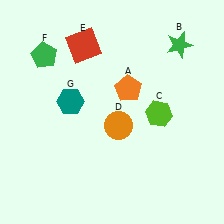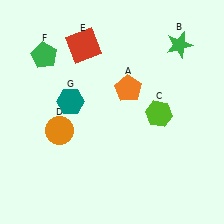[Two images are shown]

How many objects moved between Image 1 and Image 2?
1 object moved between the two images.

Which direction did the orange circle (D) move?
The orange circle (D) moved left.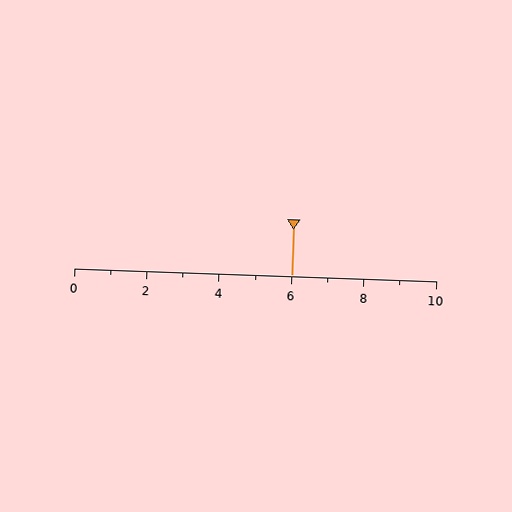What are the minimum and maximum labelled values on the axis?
The axis runs from 0 to 10.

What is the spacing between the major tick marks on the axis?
The major ticks are spaced 2 apart.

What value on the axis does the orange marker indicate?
The marker indicates approximately 6.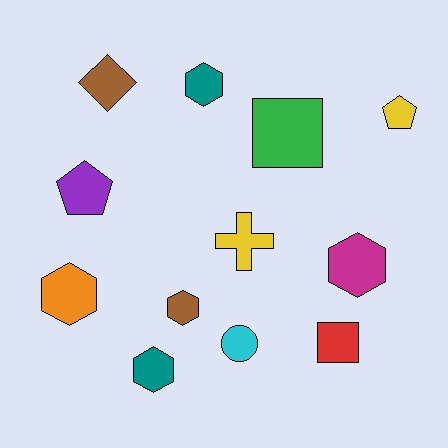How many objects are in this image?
There are 12 objects.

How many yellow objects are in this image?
There are 2 yellow objects.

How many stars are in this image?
There are no stars.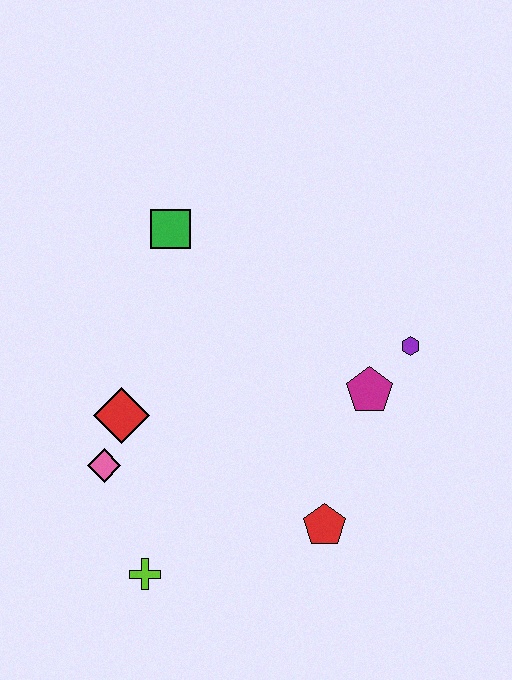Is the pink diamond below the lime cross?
No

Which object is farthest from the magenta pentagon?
The lime cross is farthest from the magenta pentagon.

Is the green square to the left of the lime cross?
No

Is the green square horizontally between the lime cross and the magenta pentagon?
Yes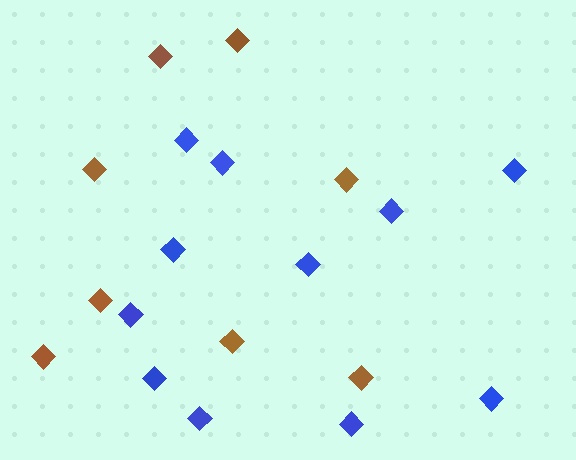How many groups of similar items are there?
There are 2 groups: one group of blue diamonds (11) and one group of brown diamonds (8).